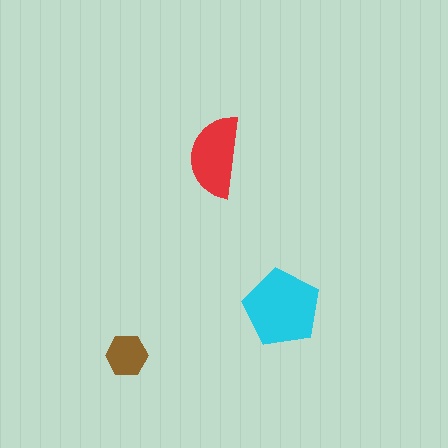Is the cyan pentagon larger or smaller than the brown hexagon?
Larger.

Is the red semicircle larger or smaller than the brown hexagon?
Larger.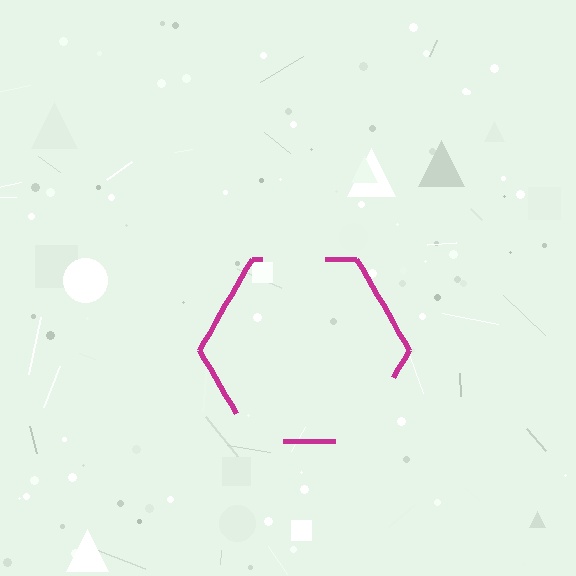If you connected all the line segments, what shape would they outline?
They would outline a hexagon.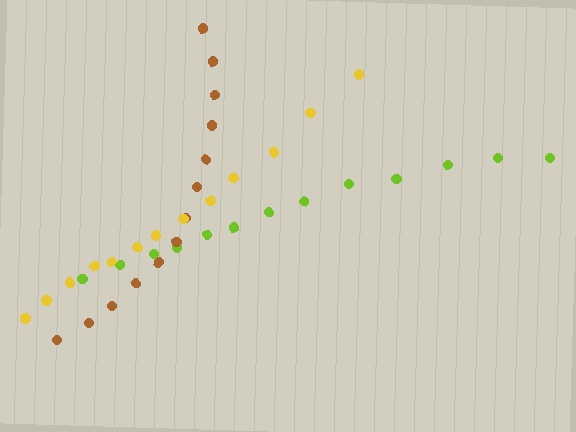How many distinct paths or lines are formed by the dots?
There are 3 distinct paths.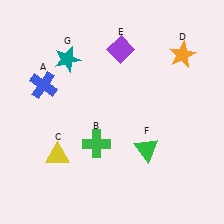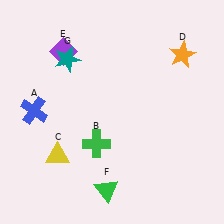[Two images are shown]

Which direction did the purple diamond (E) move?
The purple diamond (E) moved left.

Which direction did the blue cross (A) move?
The blue cross (A) moved down.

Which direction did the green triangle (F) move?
The green triangle (F) moved down.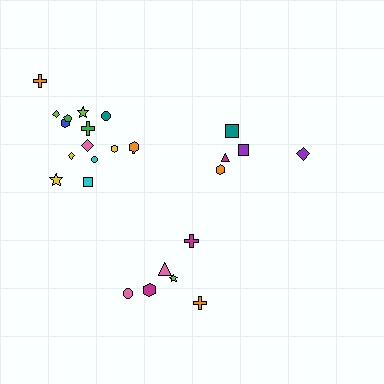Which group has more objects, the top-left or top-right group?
The top-left group.